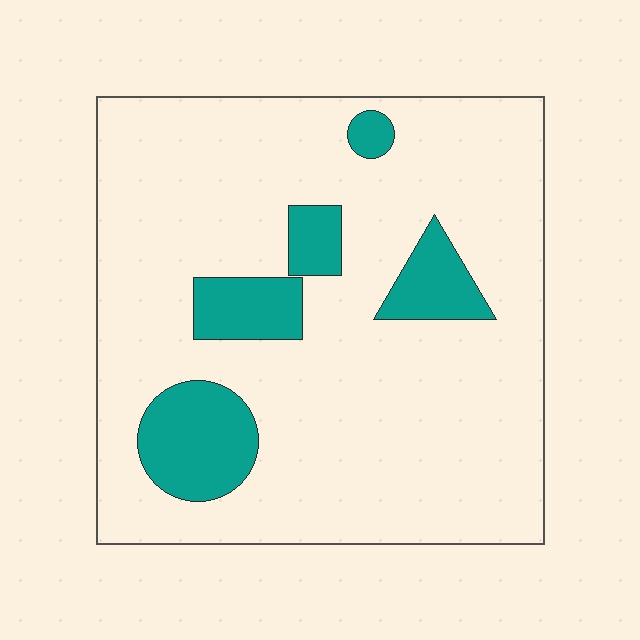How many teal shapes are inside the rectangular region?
5.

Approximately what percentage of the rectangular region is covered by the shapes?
Approximately 15%.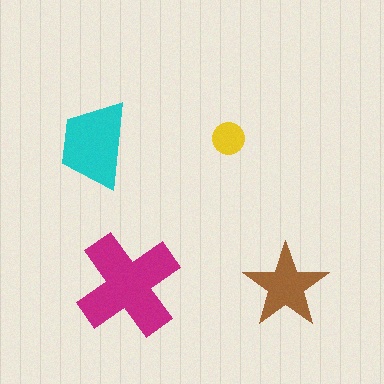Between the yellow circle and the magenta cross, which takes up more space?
The magenta cross.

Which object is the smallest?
The yellow circle.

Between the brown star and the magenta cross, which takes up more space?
The magenta cross.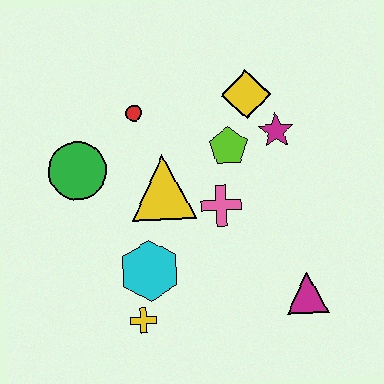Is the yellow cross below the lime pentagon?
Yes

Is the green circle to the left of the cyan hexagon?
Yes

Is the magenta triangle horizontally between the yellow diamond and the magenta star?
No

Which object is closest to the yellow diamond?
The magenta star is closest to the yellow diamond.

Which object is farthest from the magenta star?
The yellow cross is farthest from the magenta star.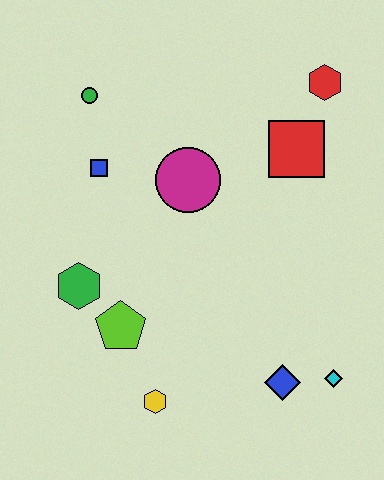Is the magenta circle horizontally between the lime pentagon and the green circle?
No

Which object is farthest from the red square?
The yellow hexagon is farthest from the red square.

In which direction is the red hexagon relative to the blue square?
The red hexagon is to the right of the blue square.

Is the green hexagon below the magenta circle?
Yes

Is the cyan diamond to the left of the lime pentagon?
No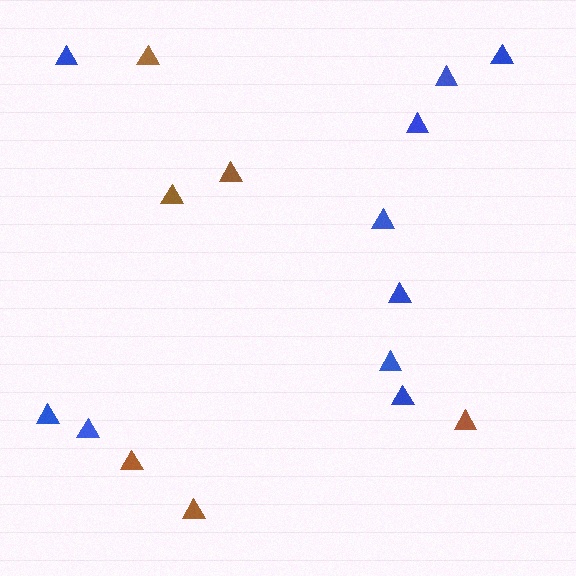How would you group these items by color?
There are 2 groups: one group of blue triangles (10) and one group of brown triangles (6).